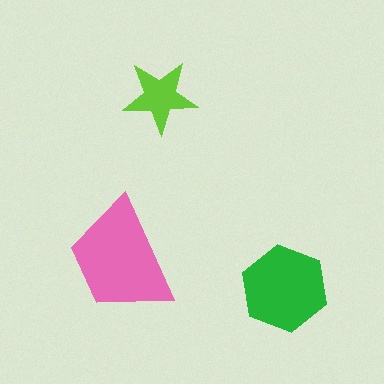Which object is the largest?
The pink trapezoid.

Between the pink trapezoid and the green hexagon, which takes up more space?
The pink trapezoid.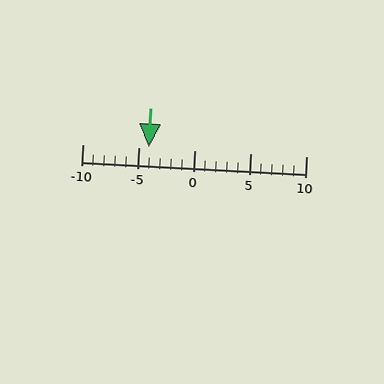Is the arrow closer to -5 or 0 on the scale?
The arrow is closer to -5.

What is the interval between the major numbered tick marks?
The major tick marks are spaced 5 units apart.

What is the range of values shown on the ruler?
The ruler shows values from -10 to 10.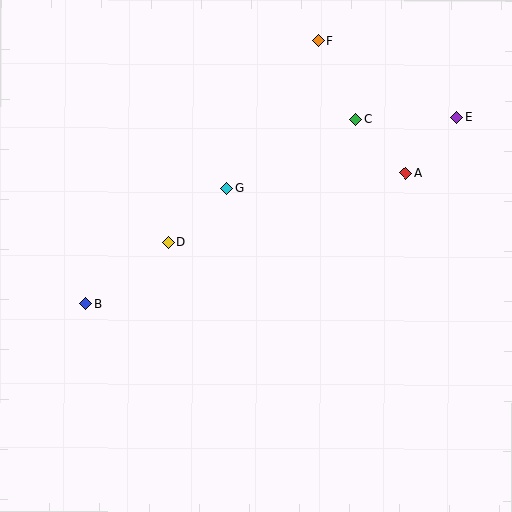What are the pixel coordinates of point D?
Point D is at (168, 242).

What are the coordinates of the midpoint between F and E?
The midpoint between F and E is at (388, 79).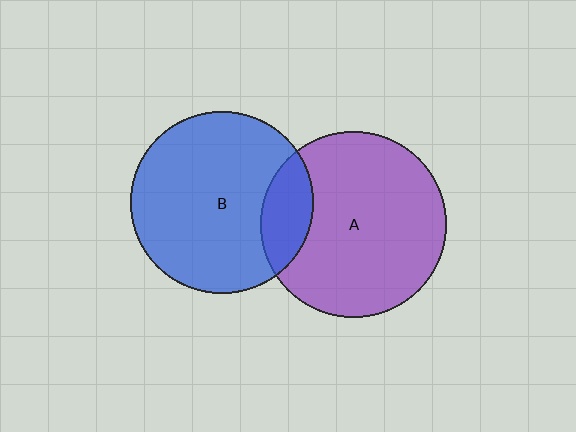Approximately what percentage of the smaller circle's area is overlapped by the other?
Approximately 15%.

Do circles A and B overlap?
Yes.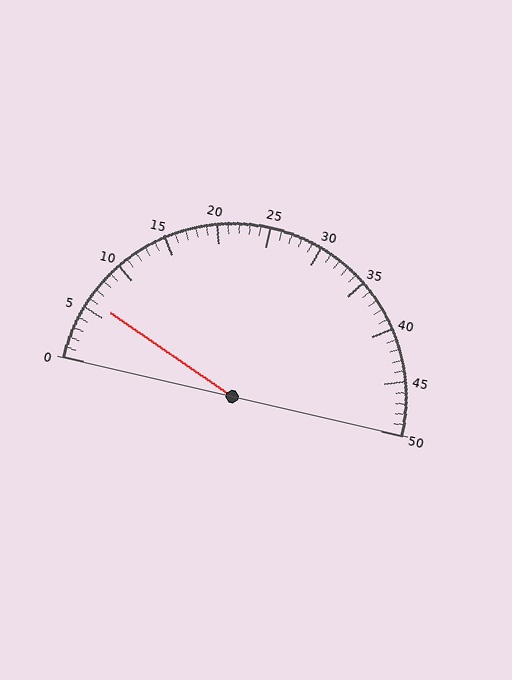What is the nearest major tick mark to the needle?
The nearest major tick mark is 5.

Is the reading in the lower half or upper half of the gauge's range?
The reading is in the lower half of the range (0 to 50).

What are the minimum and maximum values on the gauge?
The gauge ranges from 0 to 50.